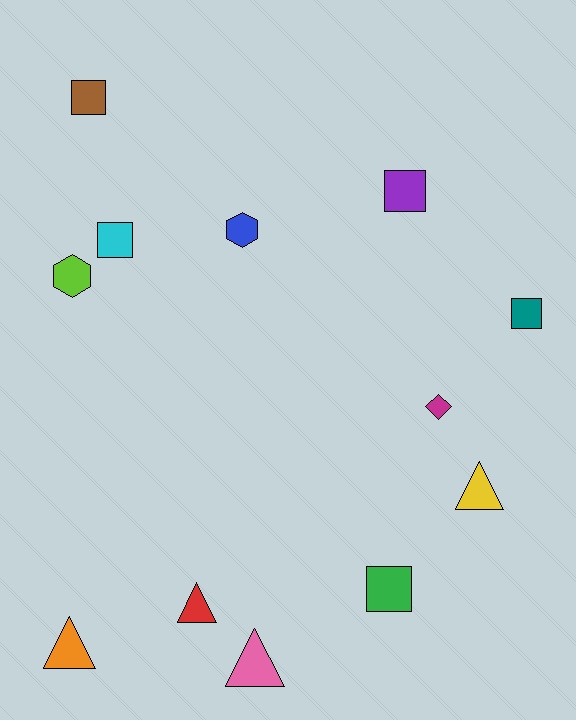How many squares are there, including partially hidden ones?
There are 5 squares.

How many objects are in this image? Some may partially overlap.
There are 12 objects.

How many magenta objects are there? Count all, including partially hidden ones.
There is 1 magenta object.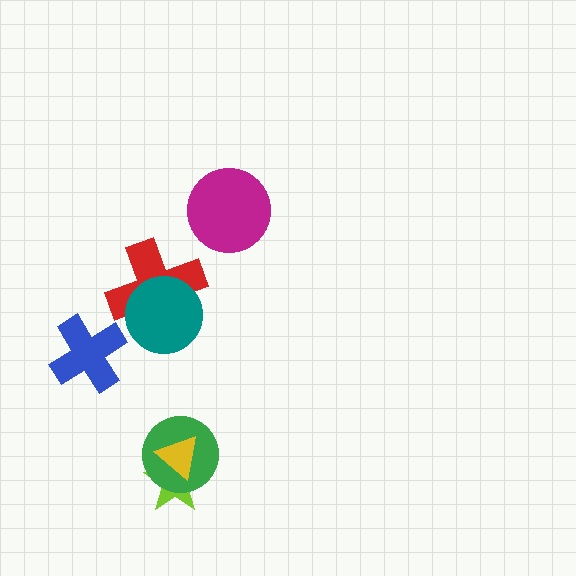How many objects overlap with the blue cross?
0 objects overlap with the blue cross.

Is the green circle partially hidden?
Yes, it is partially covered by another shape.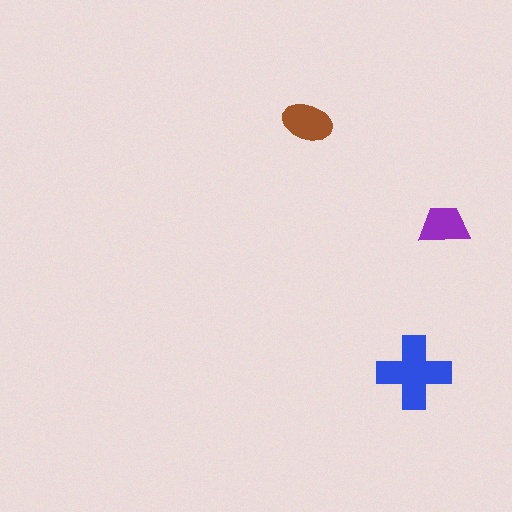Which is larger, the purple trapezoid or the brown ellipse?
The brown ellipse.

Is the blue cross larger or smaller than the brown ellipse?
Larger.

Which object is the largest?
The blue cross.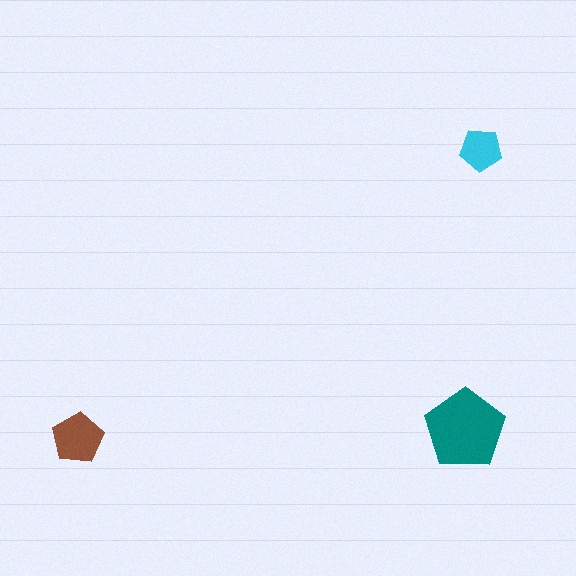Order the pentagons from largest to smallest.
the teal one, the brown one, the cyan one.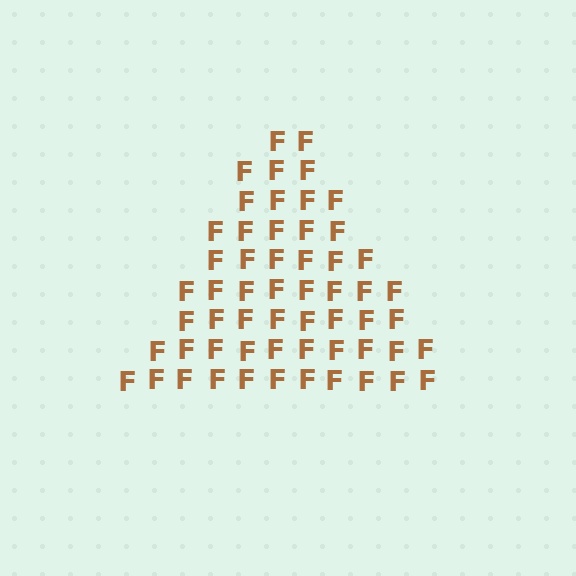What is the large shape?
The large shape is a triangle.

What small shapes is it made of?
It is made of small letter F's.